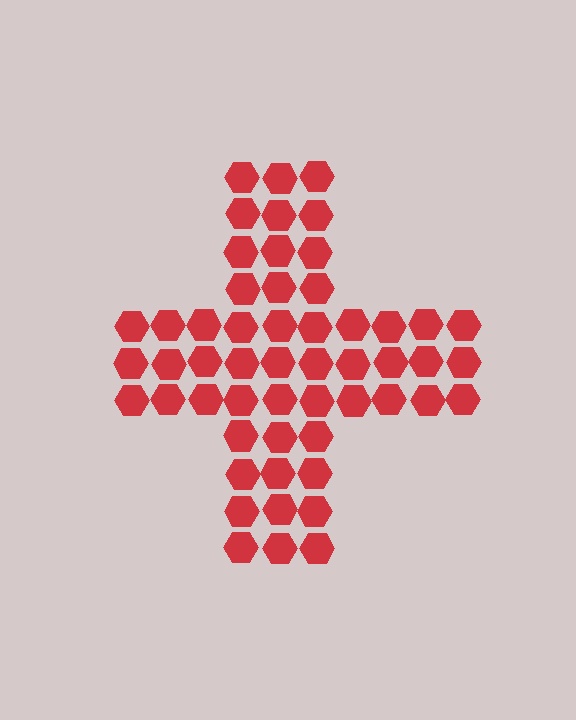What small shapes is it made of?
It is made of small hexagons.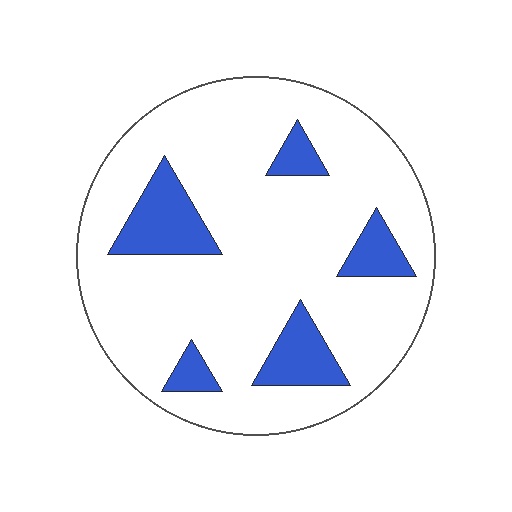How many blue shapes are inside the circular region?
5.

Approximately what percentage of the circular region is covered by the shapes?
Approximately 15%.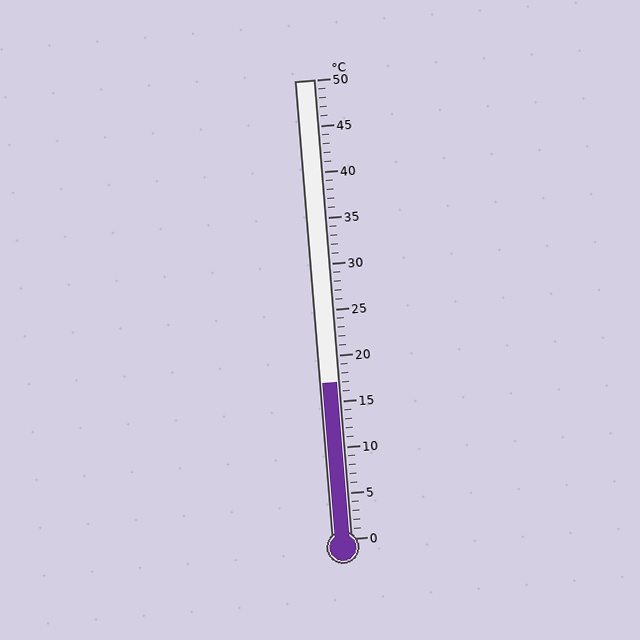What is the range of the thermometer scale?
The thermometer scale ranges from 0°C to 50°C.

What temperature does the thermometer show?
The thermometer shows approximately 17°C.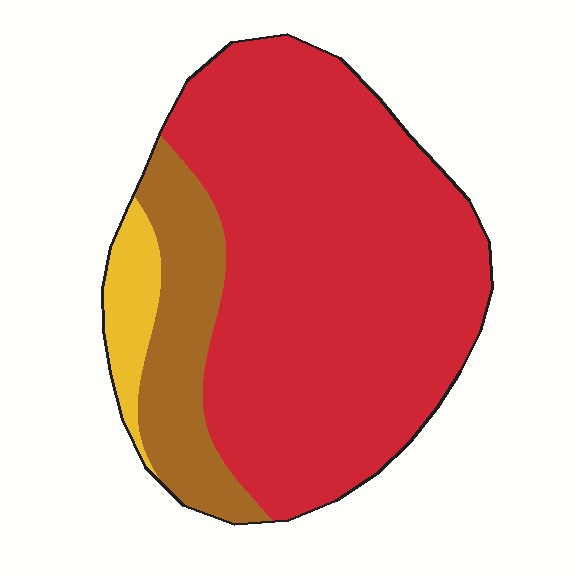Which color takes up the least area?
Yellow, at roughly 5%.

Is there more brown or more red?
Red.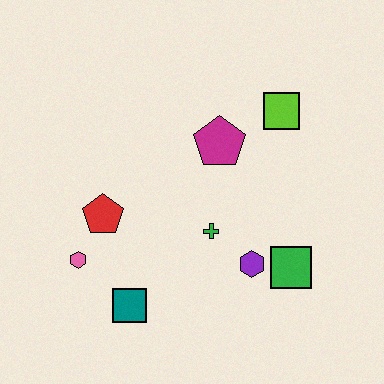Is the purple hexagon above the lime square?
No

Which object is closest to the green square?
The purple hexagon is closest to the green square.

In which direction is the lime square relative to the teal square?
The lime square is above the teal square.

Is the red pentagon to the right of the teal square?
No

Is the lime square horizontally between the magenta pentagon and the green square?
Yes